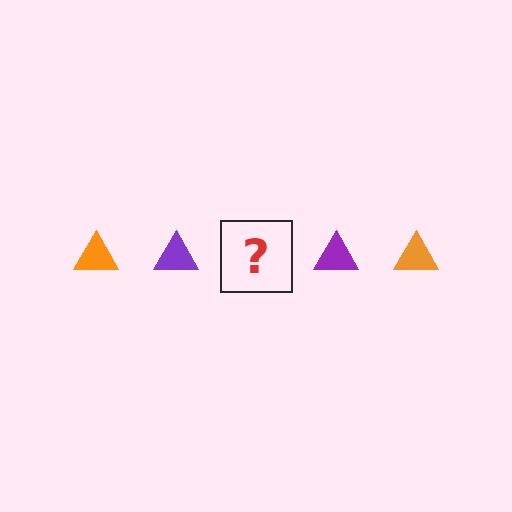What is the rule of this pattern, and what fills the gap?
The rule is that the pattern cycles through orange, purple triangles. The gap should be filled with an orange triangle.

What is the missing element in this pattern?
The missing element is an orange triangle.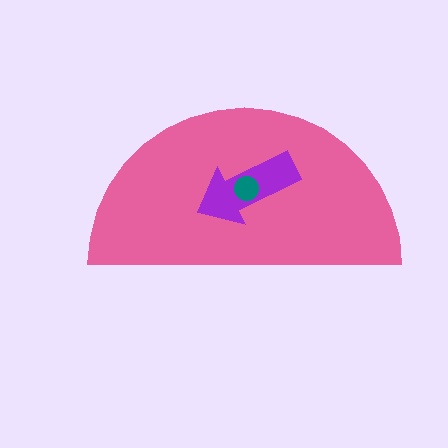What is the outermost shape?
The pink semicircle.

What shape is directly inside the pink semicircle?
The purple arrow.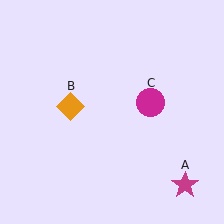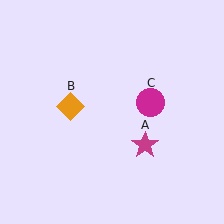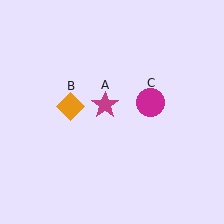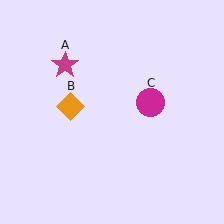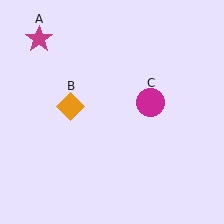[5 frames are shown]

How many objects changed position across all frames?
1 object changed position: magenta star (object A).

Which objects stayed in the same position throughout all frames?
Orange diamond (object B) and magenta circle (object C) remained stationary.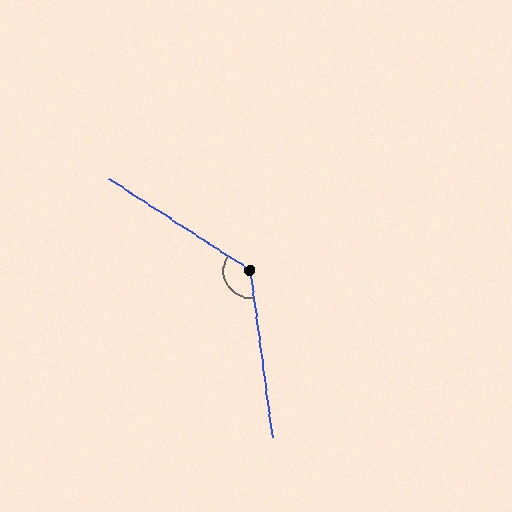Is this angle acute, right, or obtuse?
It is obtuse.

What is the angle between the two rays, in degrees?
Approximately 130 degrees.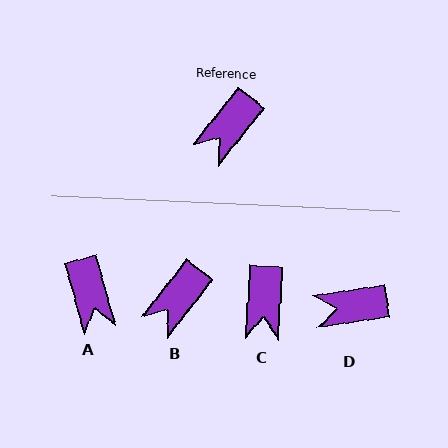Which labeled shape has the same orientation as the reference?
B.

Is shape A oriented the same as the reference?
No, it is off by about 54 degrees.